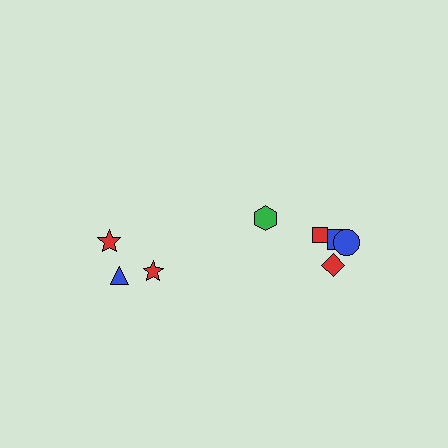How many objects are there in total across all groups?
There are 8 objects.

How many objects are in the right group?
There are 5 objects.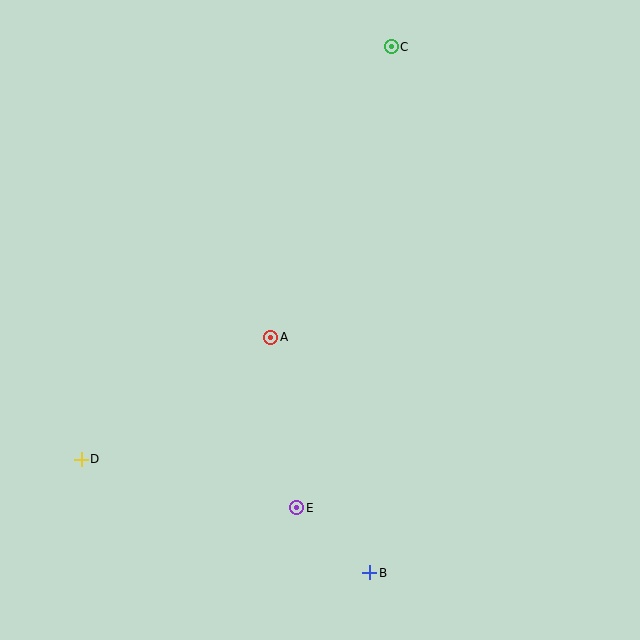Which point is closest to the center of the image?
Point A at (271, 337) is closest to the center.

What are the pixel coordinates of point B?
Point B is at (370, 573).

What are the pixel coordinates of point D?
Point D is at (81, 459).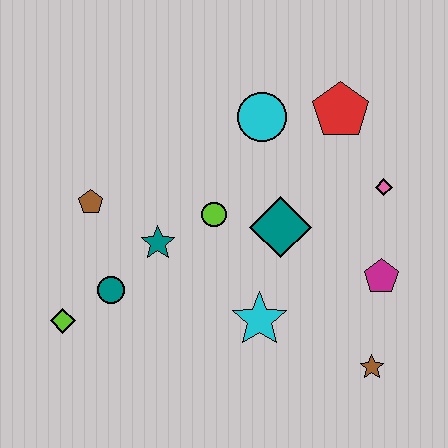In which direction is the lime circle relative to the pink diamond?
The lime circle is to the left of the pink diamond.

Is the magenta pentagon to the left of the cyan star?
No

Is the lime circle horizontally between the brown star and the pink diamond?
No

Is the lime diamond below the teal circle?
Yes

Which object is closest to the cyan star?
The teal diamond is closest to the cyan star.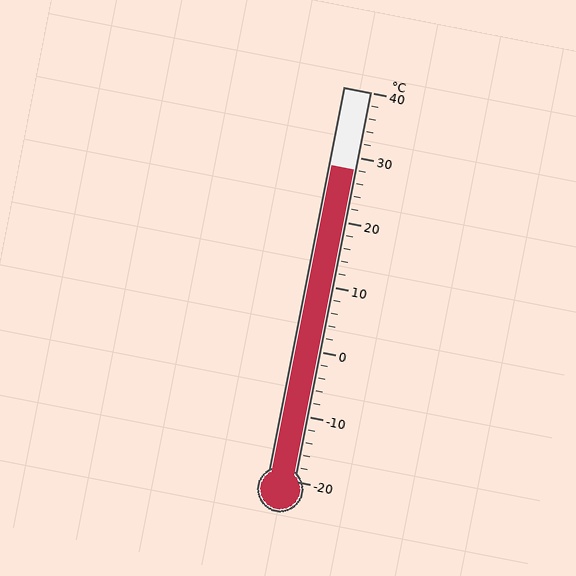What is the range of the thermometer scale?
The thermometer scale ranges from -20°C to 40°C.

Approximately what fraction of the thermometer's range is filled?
The thermometer is filled to approximately 80% of its range.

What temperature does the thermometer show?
The thermometer shows approximately 28°C.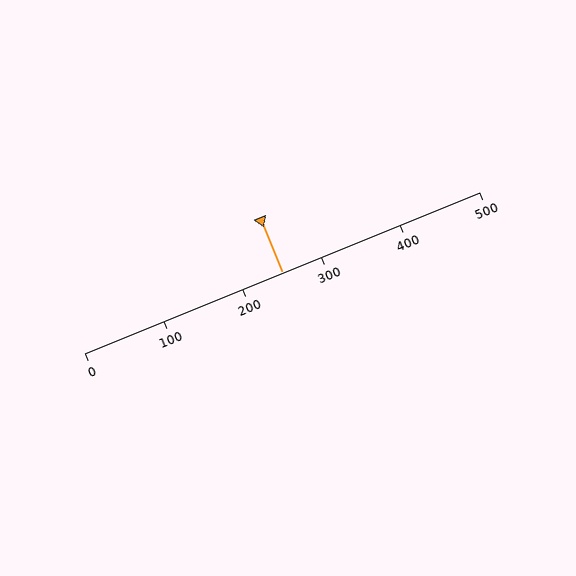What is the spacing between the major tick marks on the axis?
The major ticks are spaced 100 apart.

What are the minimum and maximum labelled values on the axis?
The axis runs from 0 to 500.